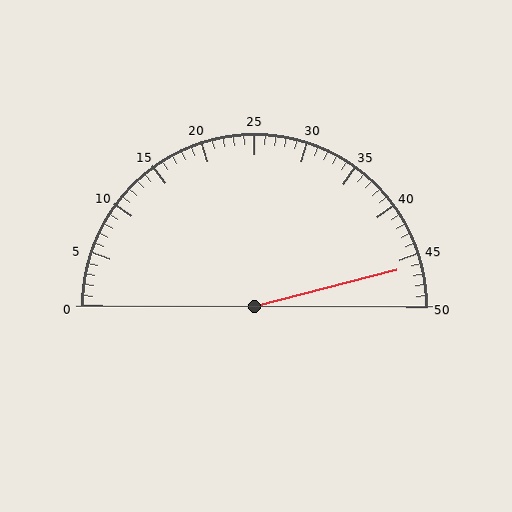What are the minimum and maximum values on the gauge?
The gauge ranges from 0 to 50.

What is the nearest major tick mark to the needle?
The nearest major tick mark is 45.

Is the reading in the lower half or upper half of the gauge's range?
The reading is in the upper half of the range (0 to 50).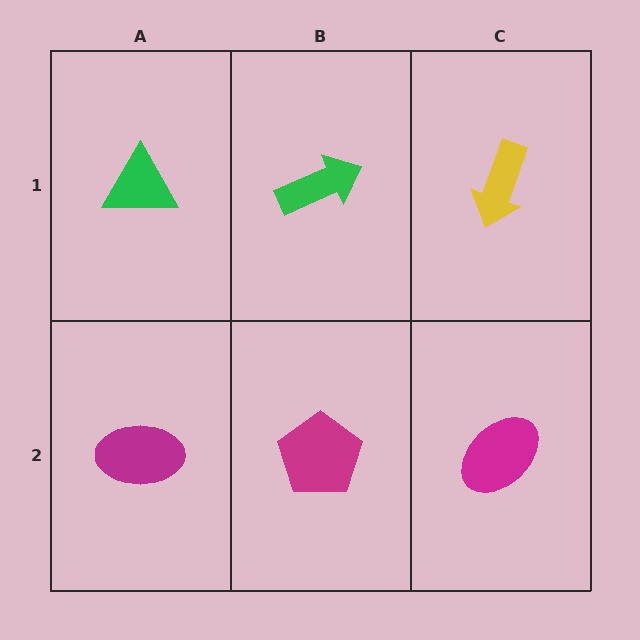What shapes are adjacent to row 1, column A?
A magenta ellipse (row 2, column A), a green arrow (row 1, column B).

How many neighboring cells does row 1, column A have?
2.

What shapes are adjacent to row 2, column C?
A yellow arrow (row 1, column C), a magenta pentagon (row 2, column B).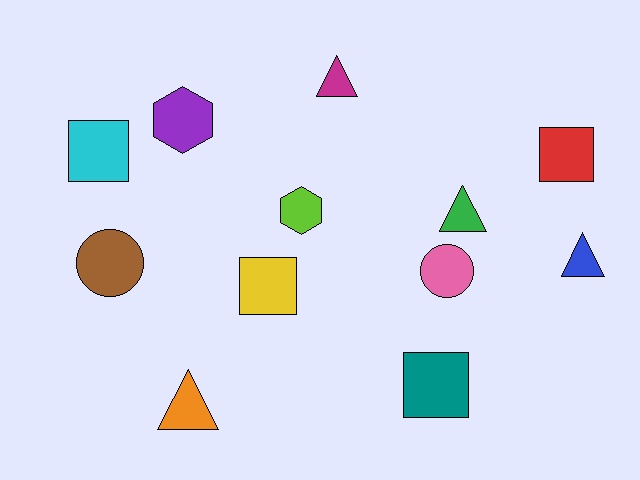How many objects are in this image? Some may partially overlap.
There are 12 objects.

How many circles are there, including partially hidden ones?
There are 2 circles.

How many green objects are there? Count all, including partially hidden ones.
There is 1 green object.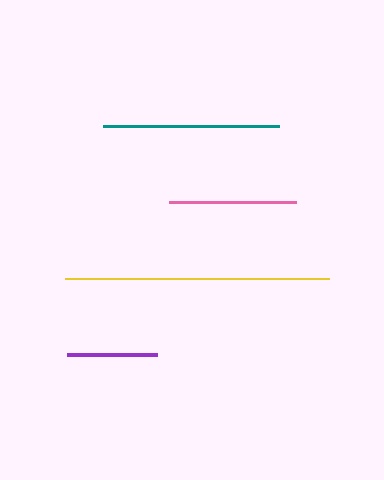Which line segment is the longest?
The yellow line is the longest at approximately 264 pixels.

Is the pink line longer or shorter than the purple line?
The pink line is longer than the purple line.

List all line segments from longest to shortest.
From longest to shortest: yellow, teal, pink, purple.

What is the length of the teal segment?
The teal segment is approximately 175 pixels long.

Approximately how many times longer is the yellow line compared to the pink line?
The yellow line is approximately 2.1 times the length of the pink line.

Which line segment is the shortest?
The purple line is the shortest at approximately 90 pixels.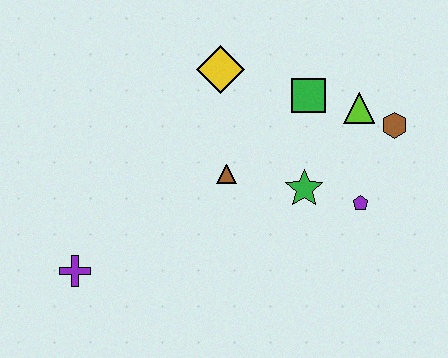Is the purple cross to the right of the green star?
No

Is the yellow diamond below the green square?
No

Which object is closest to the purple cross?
The brown triangle is closest to the purple cross.